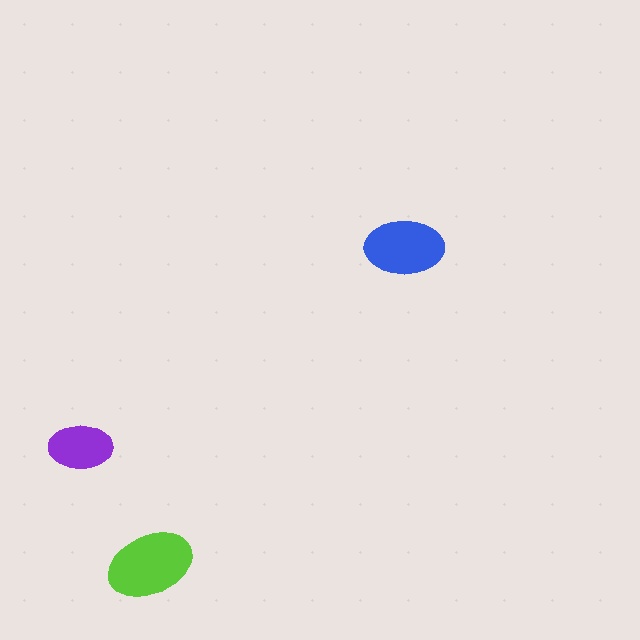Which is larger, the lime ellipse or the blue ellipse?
The lime one.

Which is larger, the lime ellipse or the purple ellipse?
The lime one.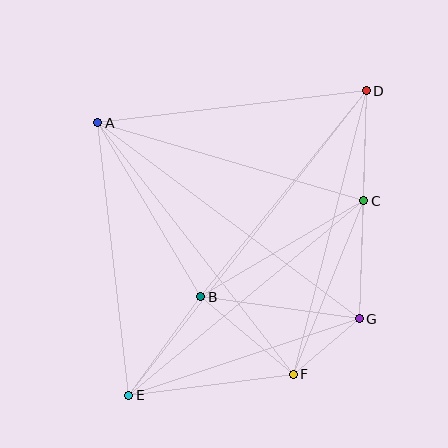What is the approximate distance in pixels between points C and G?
The distance between C and G is approximately 118 pixels.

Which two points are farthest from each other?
Points D and E are farthest from each other.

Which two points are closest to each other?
Points F and G are closest to each other.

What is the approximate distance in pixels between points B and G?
The distance between B and G is approximately 160 pixels.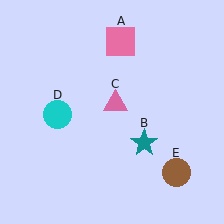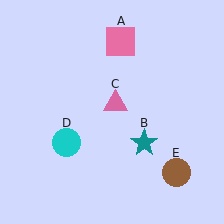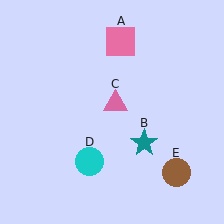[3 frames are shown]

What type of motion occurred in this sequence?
The cyan circle (object D) rotated counterclockwise around the center of the scene.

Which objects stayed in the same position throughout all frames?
Pink square (object A) and teal star (object B) and pink triangle (object C) and brown circle (object E) remained stationary.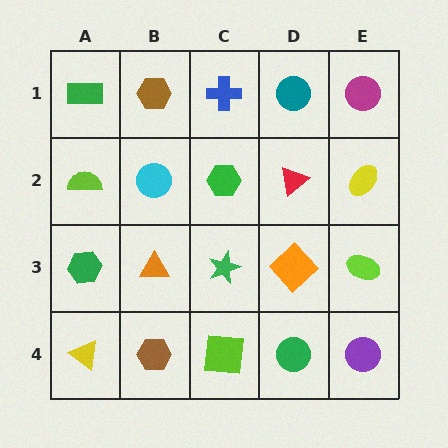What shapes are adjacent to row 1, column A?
A lime semicircle (row 2, column A), a brown hexagon (row 1, column B).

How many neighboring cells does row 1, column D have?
3.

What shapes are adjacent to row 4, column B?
An orange triangle (row 3, column B), a yellow triangle (row 4, column A), a lime square (row 4, column C).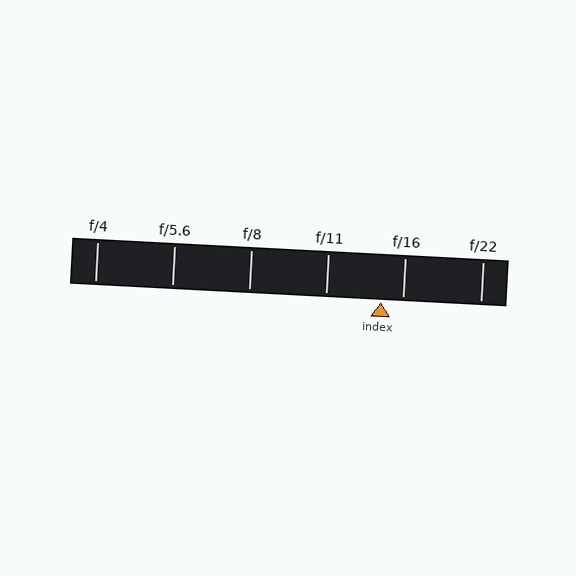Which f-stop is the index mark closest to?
The index mark is closest to f/16.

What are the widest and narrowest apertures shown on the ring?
The widest aperture shown is f/4 and the narrowest is f/22.